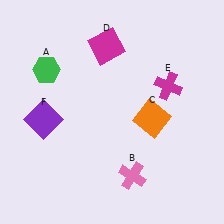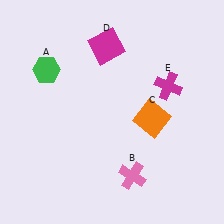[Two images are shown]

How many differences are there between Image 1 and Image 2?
There is 1 difference between the two images.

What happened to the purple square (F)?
The purple square (F) was removed in Image 2. It was in the bottom-left area of Image 1.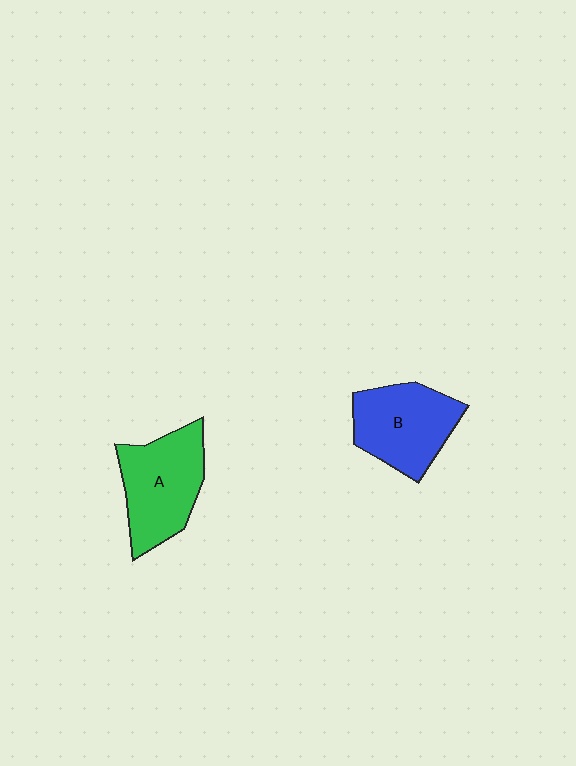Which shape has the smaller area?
Shape B (blue).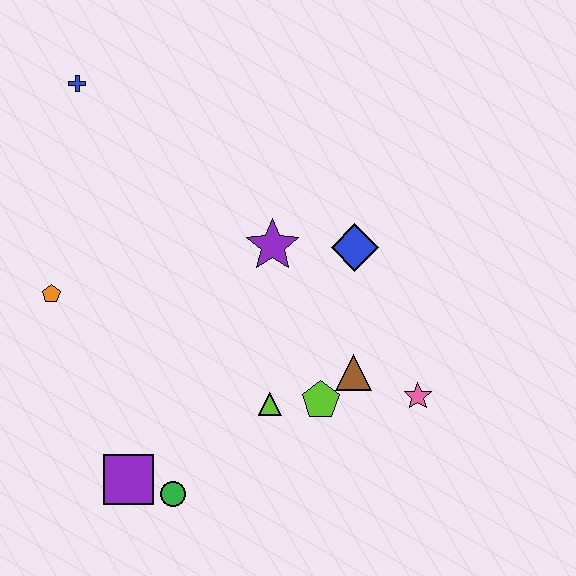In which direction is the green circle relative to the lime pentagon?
The green circle is to the left of the lime pentagon.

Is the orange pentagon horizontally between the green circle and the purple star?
No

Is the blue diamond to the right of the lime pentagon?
Yes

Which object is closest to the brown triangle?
The lime pentagon is closest to the brown triangle.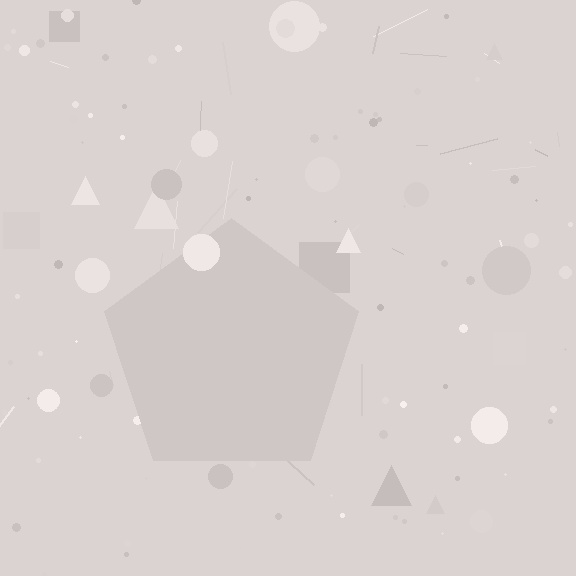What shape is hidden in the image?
A pentagon is hidden in the image.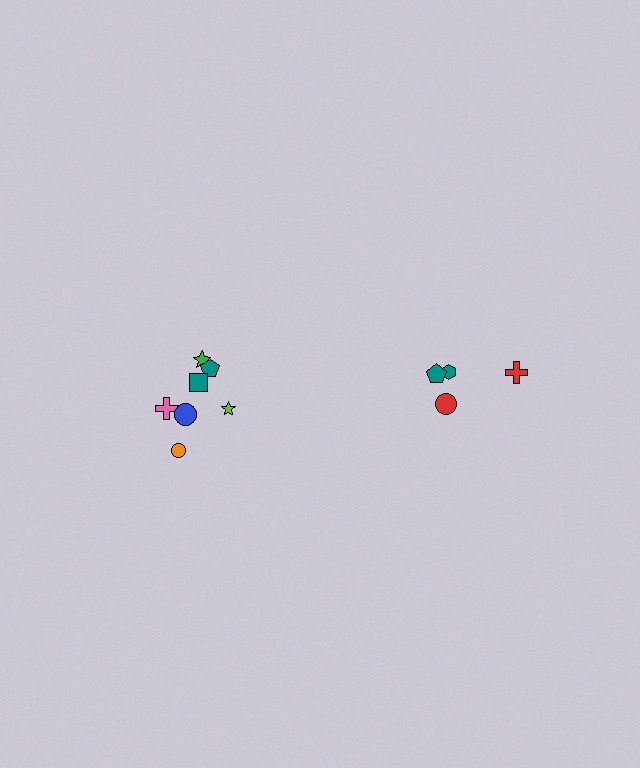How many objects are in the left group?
There are 7 objects.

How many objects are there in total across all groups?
There are 11 objects.